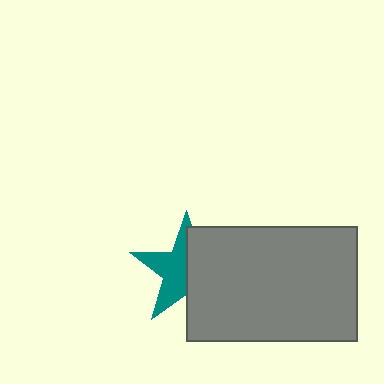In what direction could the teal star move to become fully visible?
The teal star could move left. That would shift it out from behind the gray rectangle entirely.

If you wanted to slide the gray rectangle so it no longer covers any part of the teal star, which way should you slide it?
Slide it right — that is the most direct way to separate the two shapes.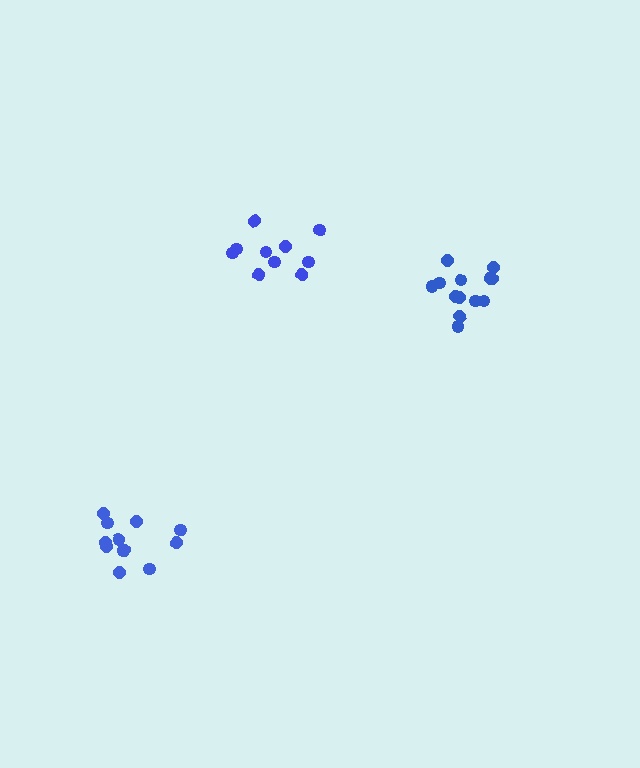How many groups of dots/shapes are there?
There are 3 groups.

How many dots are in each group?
Group 1: 12 dots, Group 2: 10 dots, Group 3: 13 dots (35 total).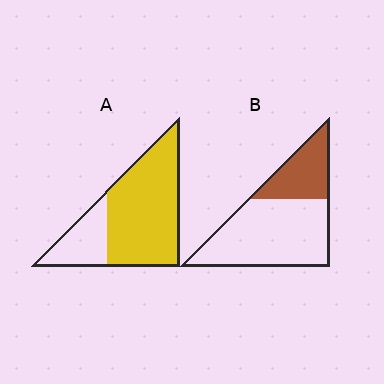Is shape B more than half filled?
No.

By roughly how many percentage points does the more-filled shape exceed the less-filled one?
By roughly 45 percentage points (A over B).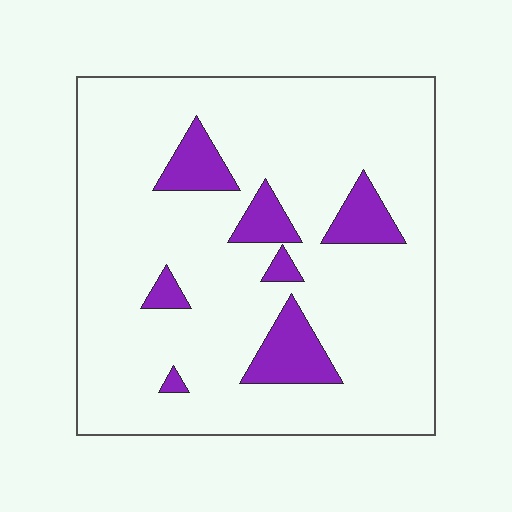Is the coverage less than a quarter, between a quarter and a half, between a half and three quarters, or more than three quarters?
Less than a quarter.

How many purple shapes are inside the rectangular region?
7.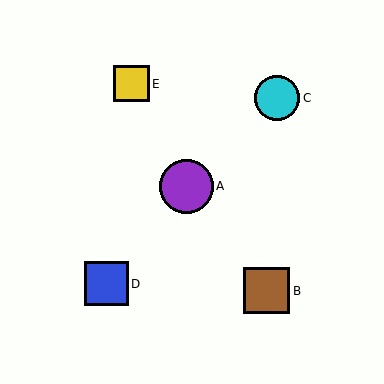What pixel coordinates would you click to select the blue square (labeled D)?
Click at (106, 284) to select the blue square D.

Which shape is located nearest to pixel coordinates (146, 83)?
The yellow square (labeled E) at (132, 84) is nearest to that location.